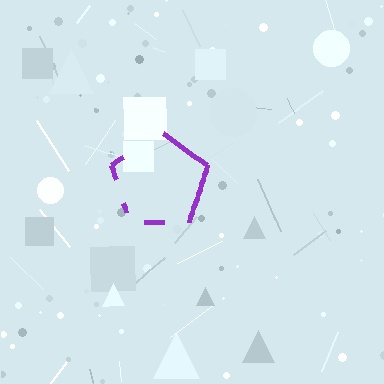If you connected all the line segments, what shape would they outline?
They would outline a pentagon.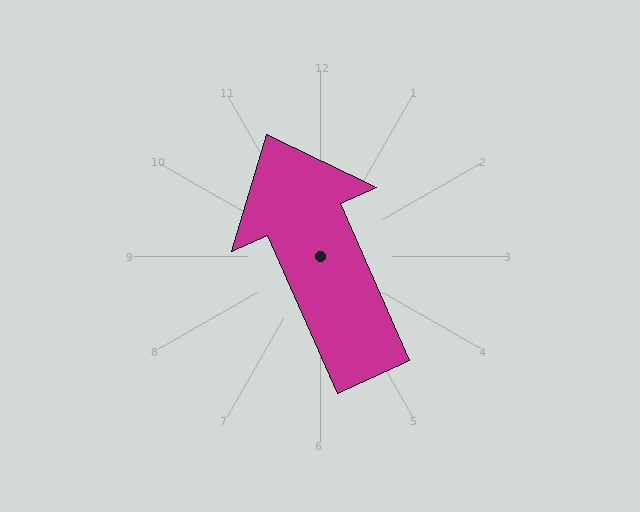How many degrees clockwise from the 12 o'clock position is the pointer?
Approximately 336 degrees.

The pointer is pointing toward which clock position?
Roughly 11 o'clock.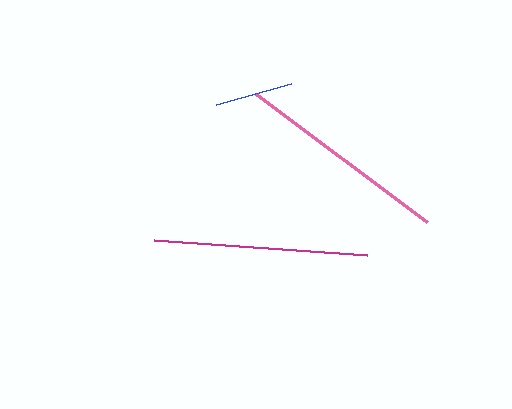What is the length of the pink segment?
The pink segment is approximately 213 pixels long.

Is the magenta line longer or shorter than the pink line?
The magenta line is longer than the pink line.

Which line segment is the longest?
The magenta line is the longest at approximately 213 pixels.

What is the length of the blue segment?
The blue segment is approximately 79 pixels long.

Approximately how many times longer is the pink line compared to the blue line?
The pink line is approximately 2.7 times the length of the blue line.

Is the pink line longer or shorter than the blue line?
The pink line is longer than the blue line.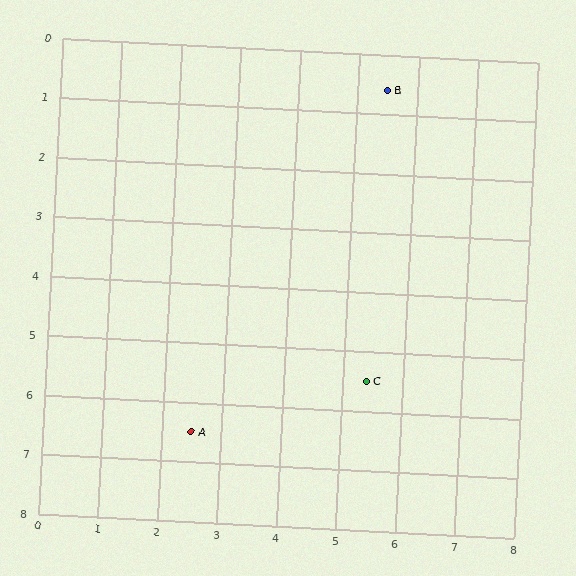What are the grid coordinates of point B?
Point B is at approximately (5.5, 0.6).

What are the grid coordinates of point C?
Point C is at approximately (5.4, 5.5).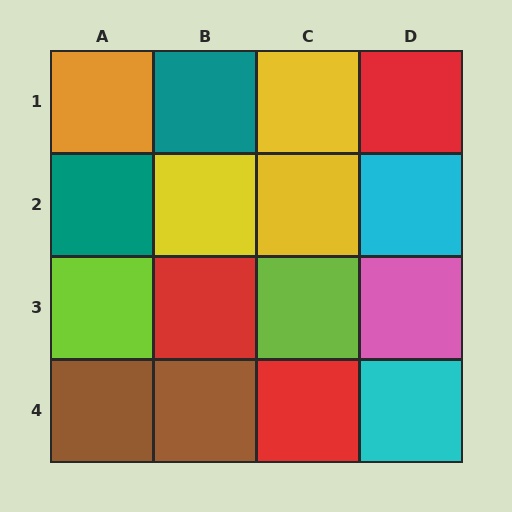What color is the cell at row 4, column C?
Red.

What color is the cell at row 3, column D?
Pink.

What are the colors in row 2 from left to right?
Teal, yellow, yellow, cyan.